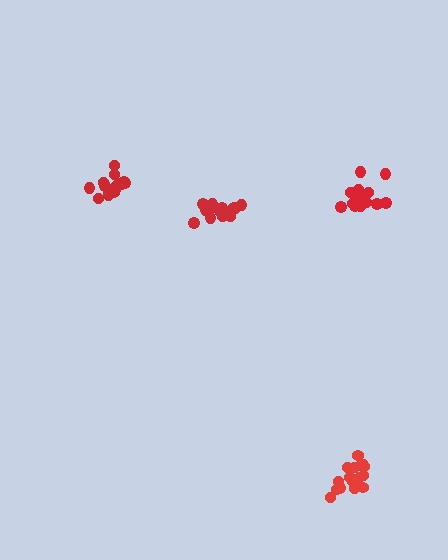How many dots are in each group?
Group 1: 15 dots, Group 2: 15 dots, Group 3: 14 dots, Group 4: 17 dots (61 total).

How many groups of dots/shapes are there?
There are 4 groups.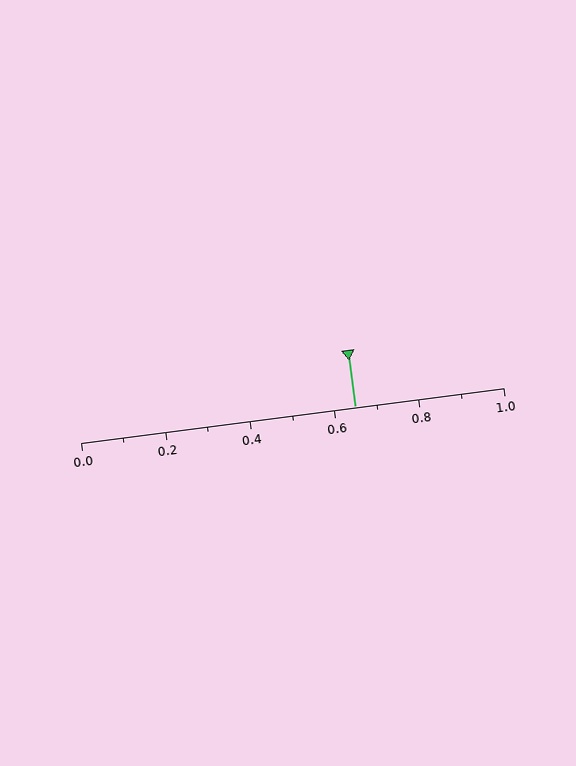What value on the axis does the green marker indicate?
The marker indicates approximately 0.65.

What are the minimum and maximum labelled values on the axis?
The axis runs from 0.0 to 1.0.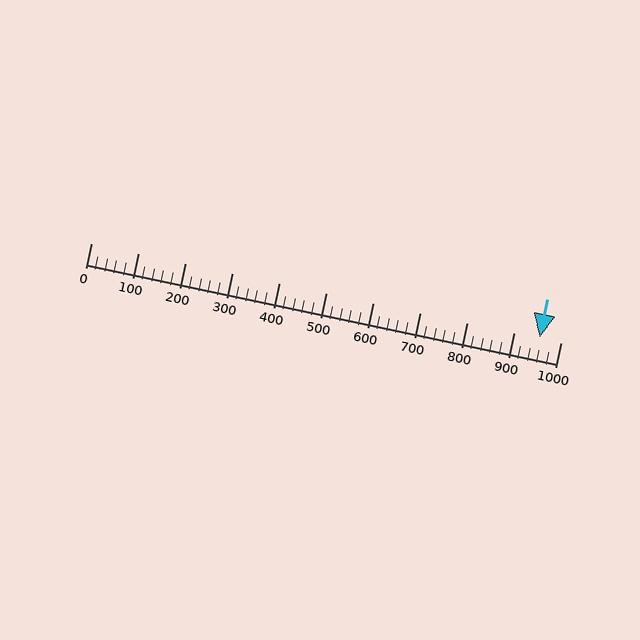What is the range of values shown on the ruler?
The ruler shows values from 0 to 1000.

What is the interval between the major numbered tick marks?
The major tick marks are spaced 100 units apart.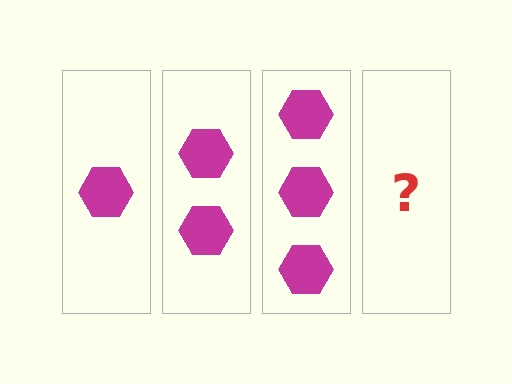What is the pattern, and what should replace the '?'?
The pattern is that each step adds one more hexagon. The '?' should be 4 hexagons.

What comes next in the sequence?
The next element should be 4 hexagons.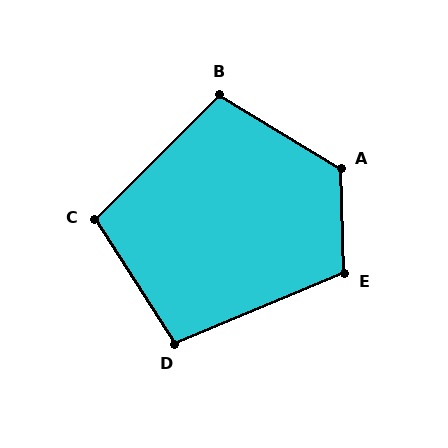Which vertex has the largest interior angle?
A, at approximately 123 degrees.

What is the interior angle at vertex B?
Approximately 104 degrees (obtuse).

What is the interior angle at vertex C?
Approximately 102 degrees (obtuse).